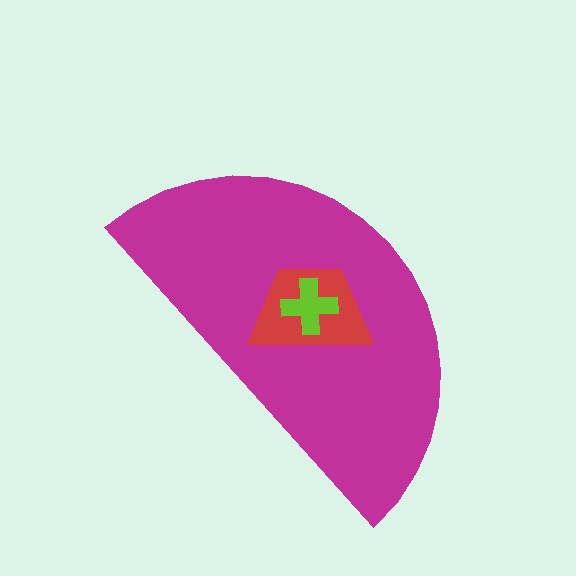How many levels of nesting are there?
3.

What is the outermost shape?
The magenta semicircle.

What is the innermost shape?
The lime cross.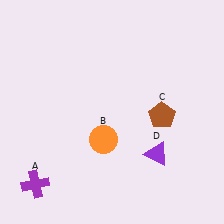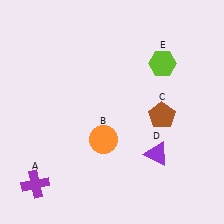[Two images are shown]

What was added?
A lime hexagon (E) was added in Image 2.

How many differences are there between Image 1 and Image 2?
There is 1 difference between the two images.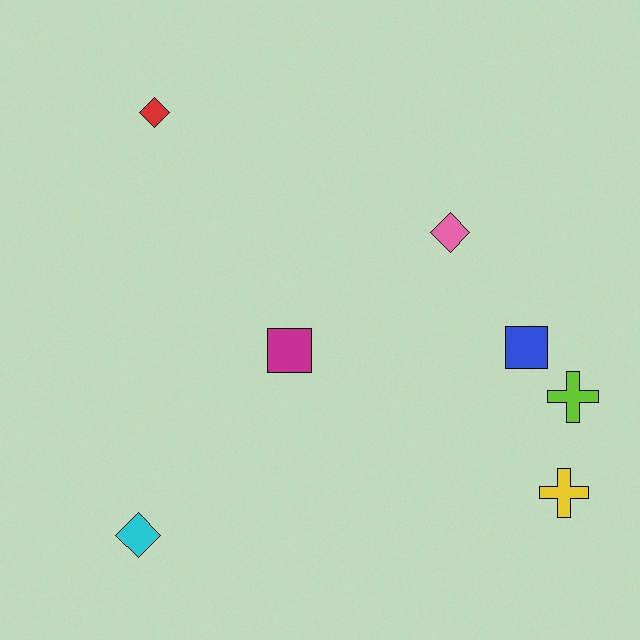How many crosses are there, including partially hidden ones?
There are 2 crosses.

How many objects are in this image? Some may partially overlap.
There are 7 objects.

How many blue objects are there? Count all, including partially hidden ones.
There is 1 blue object.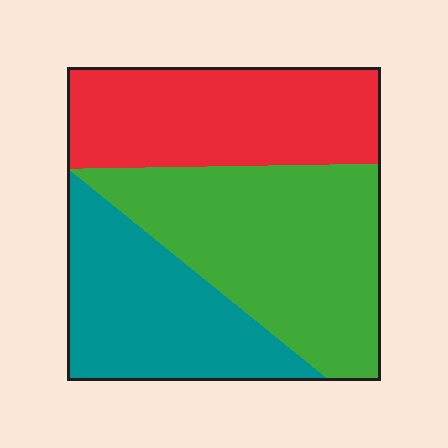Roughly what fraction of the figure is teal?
Teal takes up between a quarter and a half of the figure.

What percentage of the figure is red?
Red takes up between a sixth and a third of the figure.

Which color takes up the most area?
Green, at roughly 40%.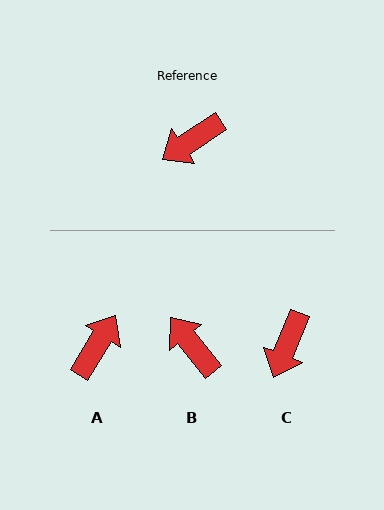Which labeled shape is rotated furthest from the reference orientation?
A, about 155 degrees away.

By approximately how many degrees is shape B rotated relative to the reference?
Approximately 85 degrees clockwise.